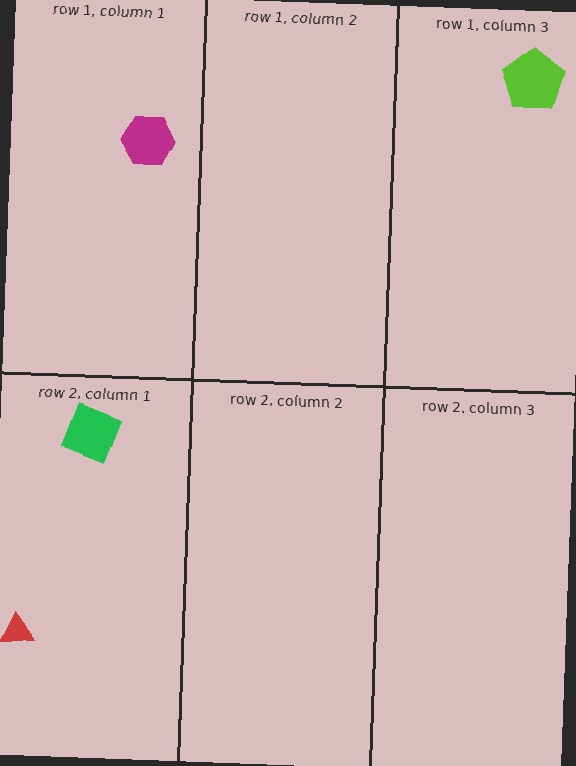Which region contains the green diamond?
The row 2, column 1 region.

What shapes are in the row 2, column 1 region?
The green diamond, the red triangle.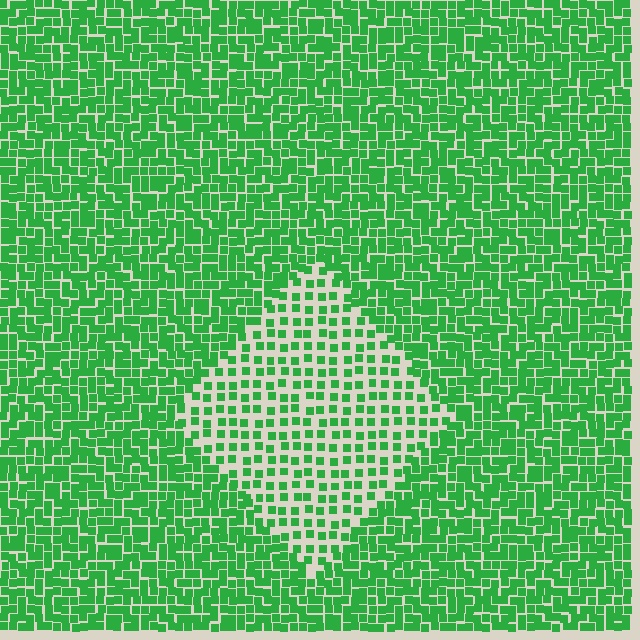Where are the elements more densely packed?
The elements are more densely packed outside the diamond boundary.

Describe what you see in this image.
The image contains small green elements arranged at two different densities. A diamond-shaped region is visible where the elements are less densely packed than the surrounding area.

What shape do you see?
I see a diamond.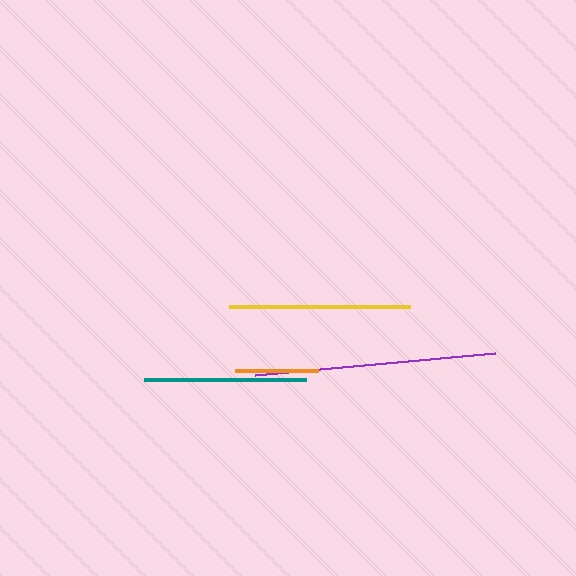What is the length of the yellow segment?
The yellow segment is approximately 182 pixels long.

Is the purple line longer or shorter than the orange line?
The purple line is longer than the orange line.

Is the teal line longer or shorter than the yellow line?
The yellow line is longer than the teal line.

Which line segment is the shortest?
The orange line is the shortest at approximately 84 pixels.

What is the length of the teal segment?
The teal segment is approximately 162 pixels long.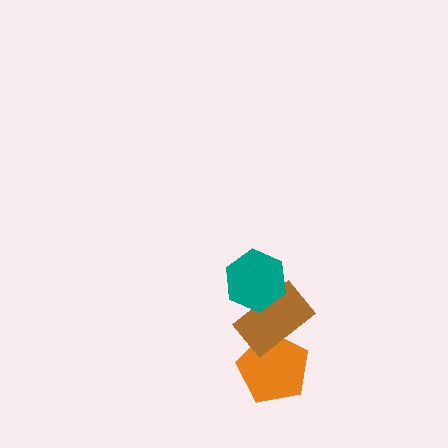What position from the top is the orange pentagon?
The orange pentagon is 3rd from the top.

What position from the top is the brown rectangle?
The brown rectangle is 2nd from the top.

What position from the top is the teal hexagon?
The teal hexagon is 1st from the top.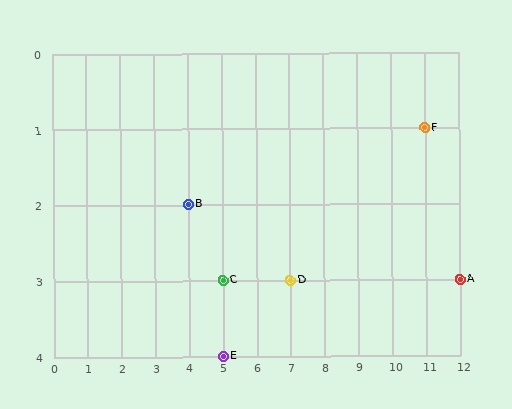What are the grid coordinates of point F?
Point F is at grid coordinates (11, 1).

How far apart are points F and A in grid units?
Points F and A are 1 column and 2 rows apart (about 2.2 grid units diagonally).